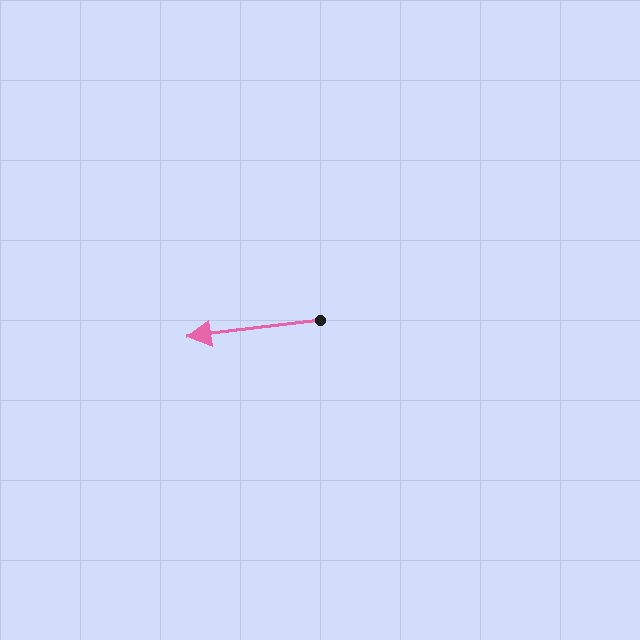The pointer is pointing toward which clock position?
Roughly 9 o'clock.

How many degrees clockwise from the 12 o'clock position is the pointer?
Approximately 263 degrees.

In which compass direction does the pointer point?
West.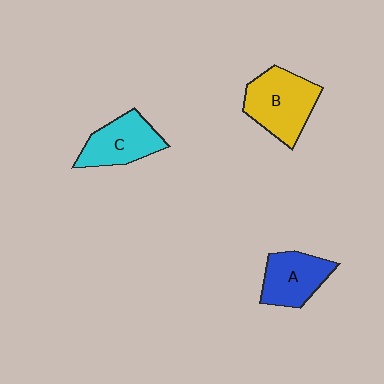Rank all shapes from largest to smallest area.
From largest to smallest: B (yellow), C (cyan), A (blue).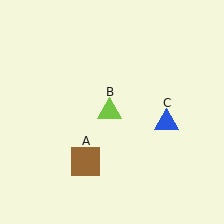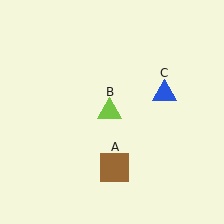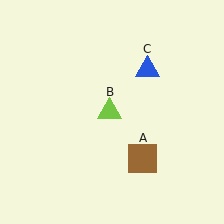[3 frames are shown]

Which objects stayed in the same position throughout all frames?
Lime triangle (object B) remained stationary.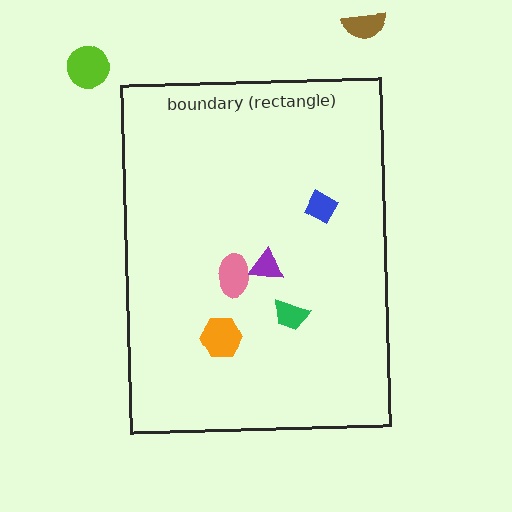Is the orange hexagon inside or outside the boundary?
Inside.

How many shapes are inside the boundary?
5 inside, 2 outside.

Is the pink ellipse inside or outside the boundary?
Inside.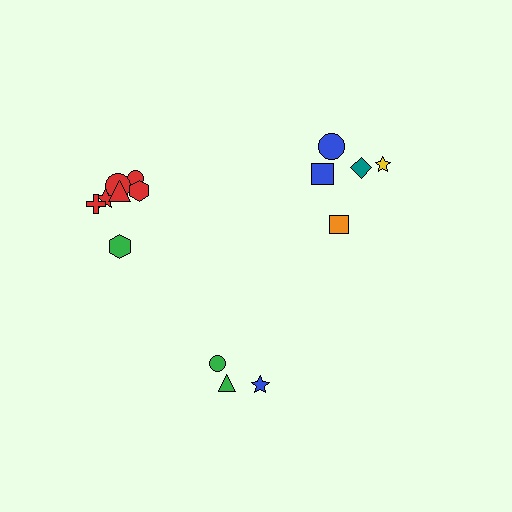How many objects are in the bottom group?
There are 3 objects.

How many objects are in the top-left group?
There are 7 objects.